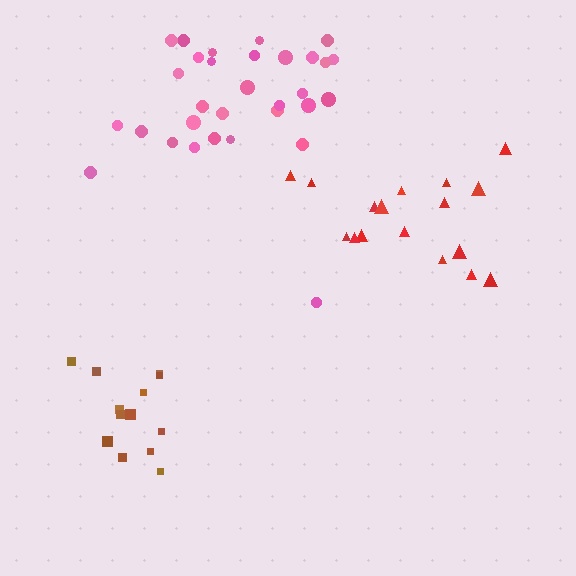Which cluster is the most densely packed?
Brown.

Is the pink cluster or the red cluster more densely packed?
Pink.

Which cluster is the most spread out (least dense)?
Red.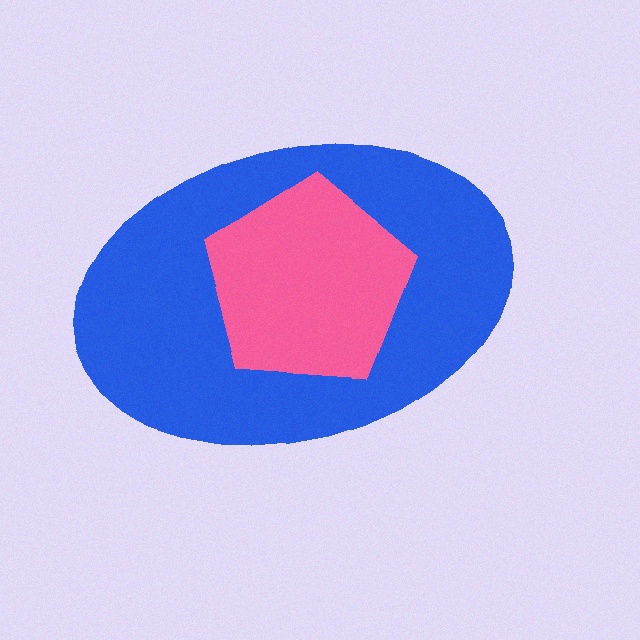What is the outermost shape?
The blue ellipse.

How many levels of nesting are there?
2.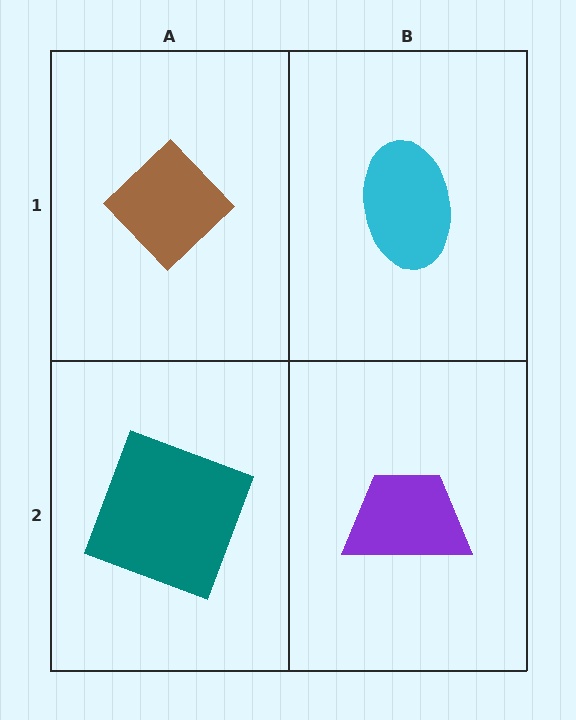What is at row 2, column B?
A purple trapezoid.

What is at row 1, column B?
A cyan ellipse.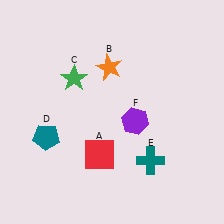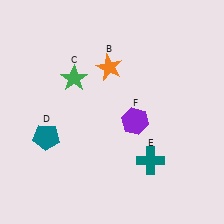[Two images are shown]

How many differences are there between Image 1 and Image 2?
There is 1 difference between the two images.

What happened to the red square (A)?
The red square (A) was removed in Image 2. It was in the bottom-left area of Image 1.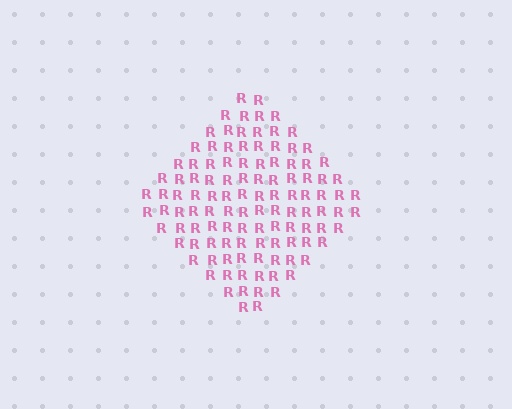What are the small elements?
The small elements are letter R's.